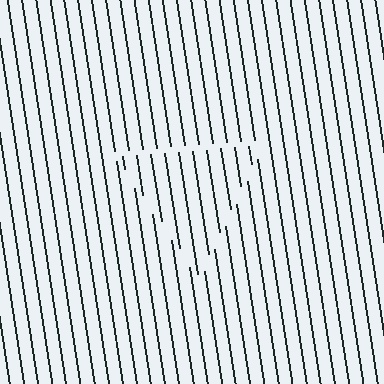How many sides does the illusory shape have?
3 sides — the line-ends trace a triangle.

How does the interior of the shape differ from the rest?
The interior of the shape contains the same grating, shifted by half a period — the contour is defined by the phase discontinuity where line-ends from the inner and outer gratings abut.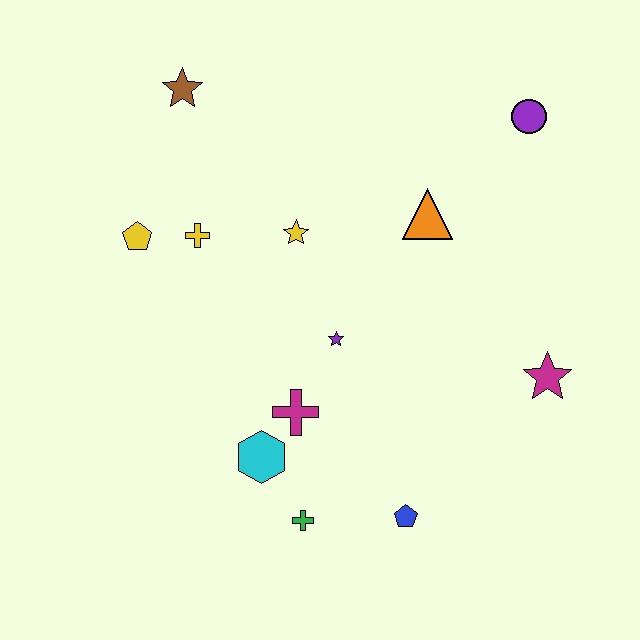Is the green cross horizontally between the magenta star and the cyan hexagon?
Yes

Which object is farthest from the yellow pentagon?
The magenta star is farthest from the yellow pentagon.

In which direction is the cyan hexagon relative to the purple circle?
The cyan hexagon is below the purple circle.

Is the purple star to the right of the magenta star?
No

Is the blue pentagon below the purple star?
Yes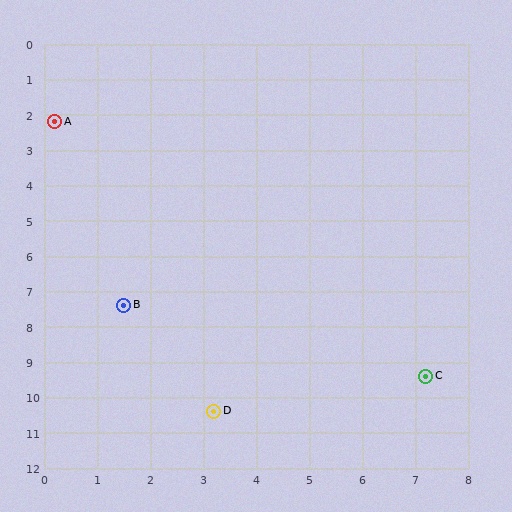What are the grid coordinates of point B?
Point B is at approximately (1.5, 7.4).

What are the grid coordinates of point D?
Point D is at approximately (3.2, 10.4).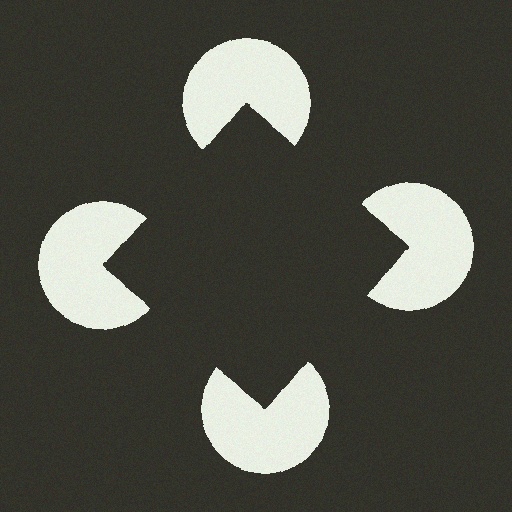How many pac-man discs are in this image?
There are 4 — one at each vertex of the illusory square.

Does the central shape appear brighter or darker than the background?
It typically appears slightly darker than the background, even though no actual brightness change is drawn.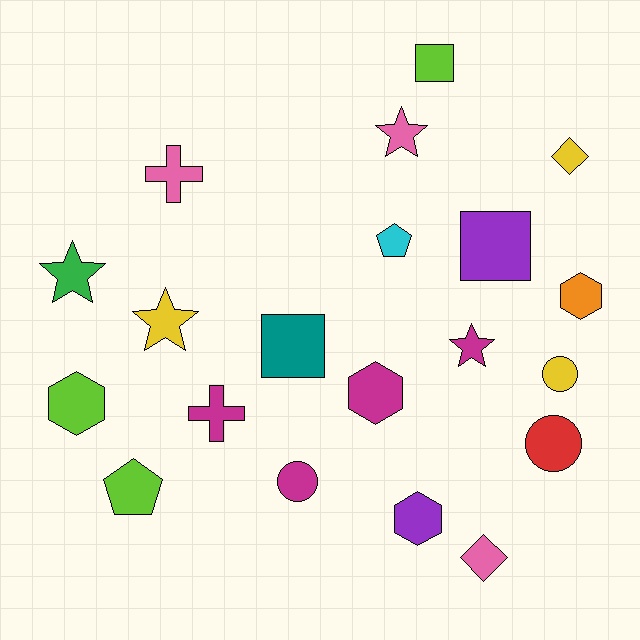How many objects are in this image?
There are 20 objects.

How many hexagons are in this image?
There are 4 hexagons.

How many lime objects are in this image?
There are 3 lime objects.